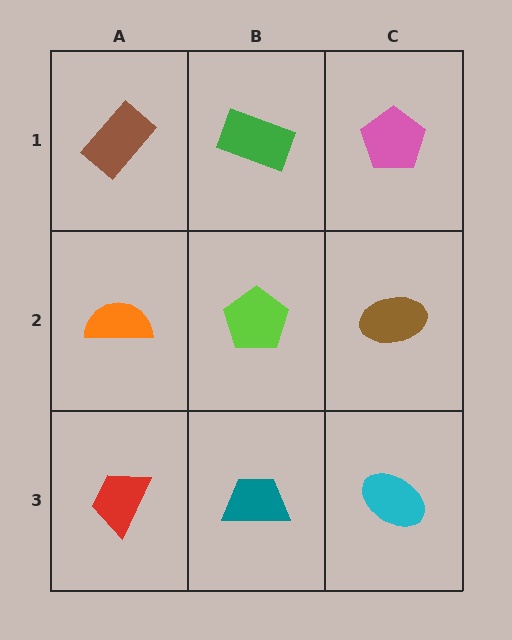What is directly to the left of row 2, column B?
An orange semicircle.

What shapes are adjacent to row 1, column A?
An orange semicircle (row 2, column A), a green rectangle (row 1, column B).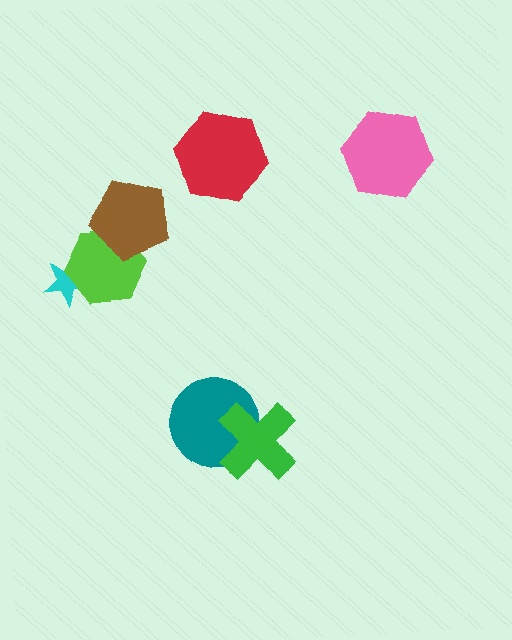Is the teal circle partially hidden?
Yes, it is partially covered by another shape.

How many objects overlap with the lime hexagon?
2 objects overlap with the lime hexagon.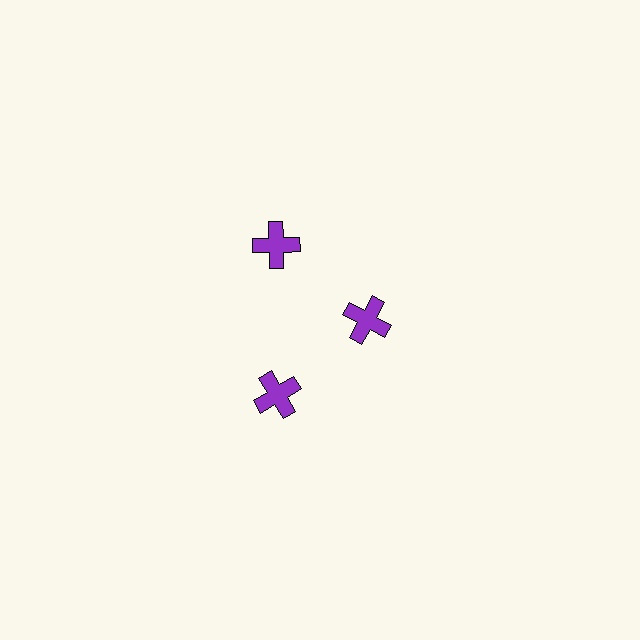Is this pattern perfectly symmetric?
No. The 3 purple crosses are arranged in a ring, but one element near the 3 o'clock position is pulled inward toward the center, breaking the 3-fold rotational symmetry.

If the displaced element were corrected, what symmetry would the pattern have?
It would have 3-fold rotational symmetry — the pattern would map onto itself every 120 degrees.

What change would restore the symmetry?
The symmetry would be restored by moving it outward, back onto the ring so that all 3 crosses sit at equal angles and equal distance from the center.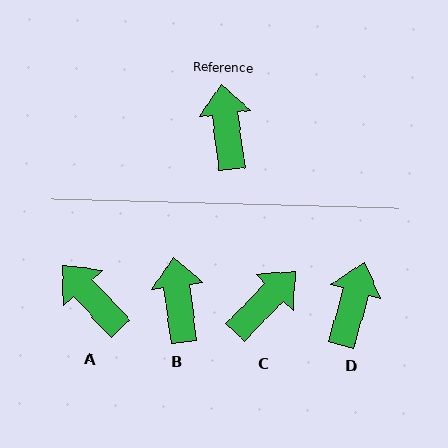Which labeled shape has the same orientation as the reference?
B.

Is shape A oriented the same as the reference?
No, it is off by about 35 degrees.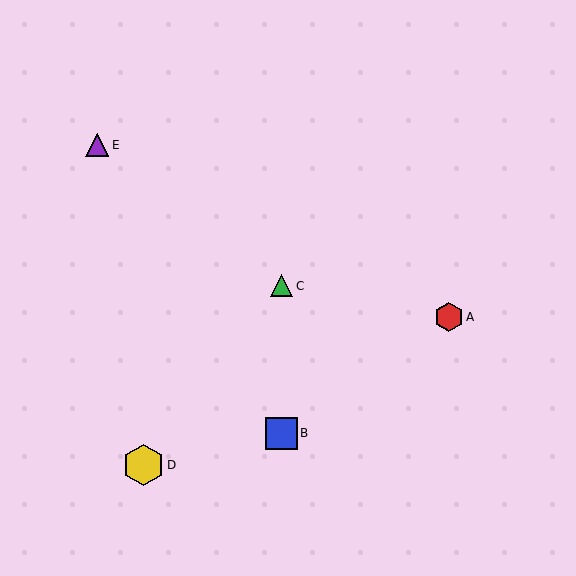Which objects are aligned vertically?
Objects B, C are aligned vertically.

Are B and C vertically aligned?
Yes, both are at x≈281.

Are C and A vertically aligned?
No, C is at x≈281 and A is at x≈449.